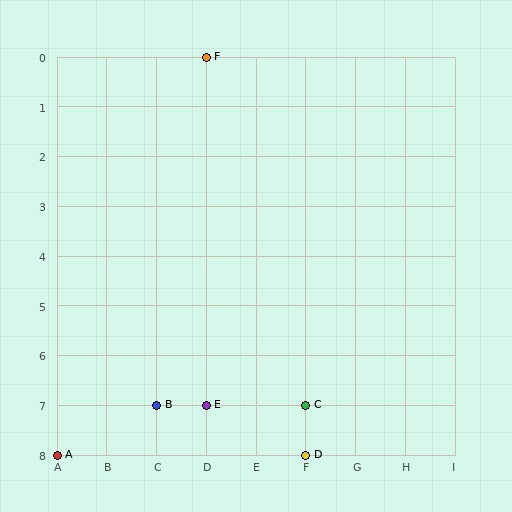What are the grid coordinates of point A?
Point A is at grid coordinates (A, 8).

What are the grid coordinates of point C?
Point C is at grid coordinates (F, 7).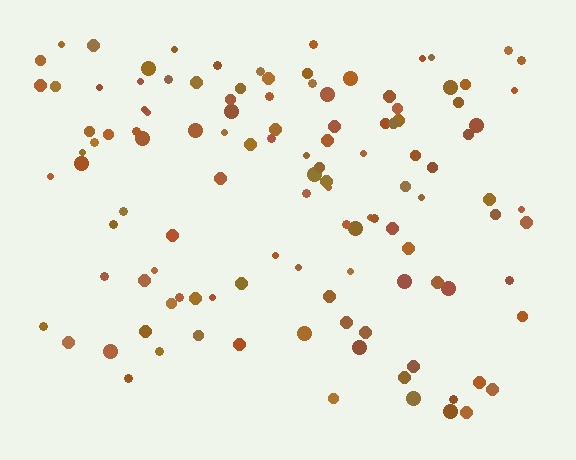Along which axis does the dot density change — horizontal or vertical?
Vertical.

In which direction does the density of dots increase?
From bottom to top, with the top side densest.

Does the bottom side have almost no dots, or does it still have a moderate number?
Still a moderate number, just noticeably fewer than the top.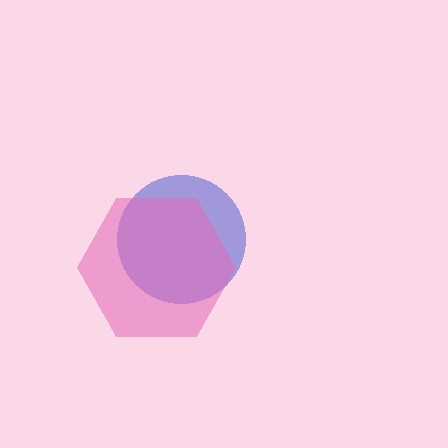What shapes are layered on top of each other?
The layered shapes are: a blue circle, a pink hexagon.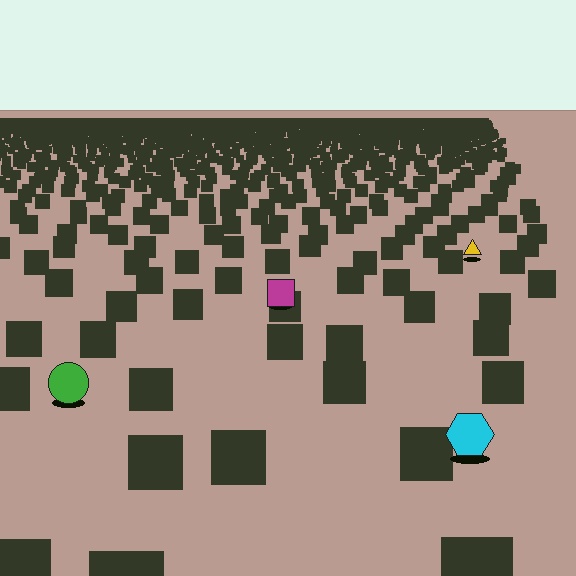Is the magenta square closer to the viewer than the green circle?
No. The green circle is closer — you can tell from the texture gradient: the ground texture is coarser near it.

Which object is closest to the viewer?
The cyan hexagon is closest. The texture marks near it are larger and more spread out.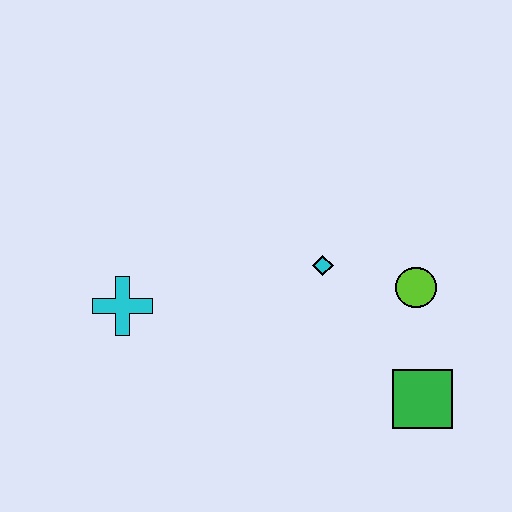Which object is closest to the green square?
The lime circle is closest to the green square.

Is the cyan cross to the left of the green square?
Yes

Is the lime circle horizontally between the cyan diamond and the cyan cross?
No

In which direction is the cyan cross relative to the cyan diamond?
The cyan cross is to the left of the cyan diamond.